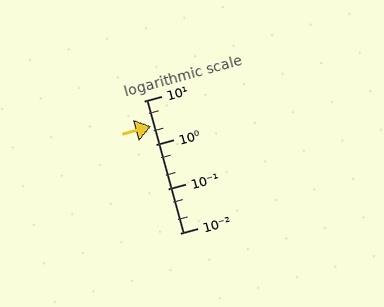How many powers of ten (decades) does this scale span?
The scale spans 3 decades, from 0.01 to 10.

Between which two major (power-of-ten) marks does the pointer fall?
The pointer is between 1 and 10.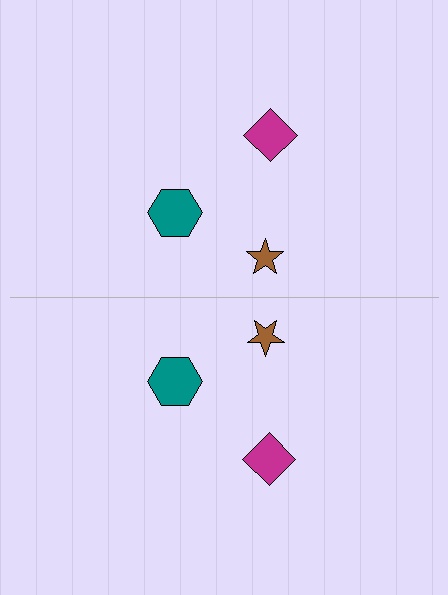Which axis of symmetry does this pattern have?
The pattern has a horizontal axis of symmetry running through the center of the image.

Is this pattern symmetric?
Yes, this pattern has bilateral (reflection) symmetry.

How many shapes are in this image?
There are 6 shapes in this image.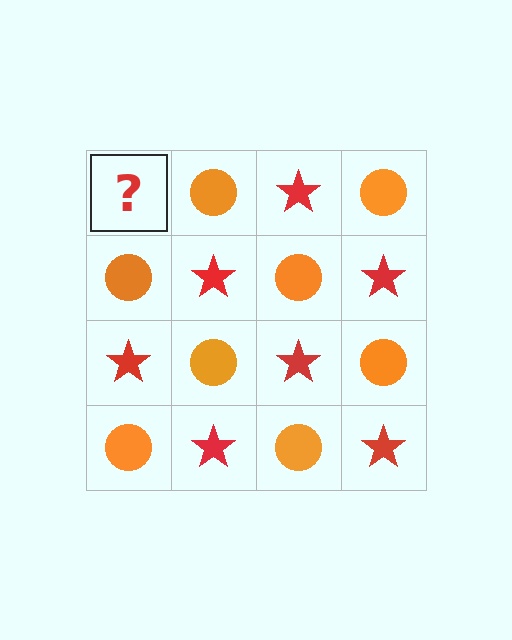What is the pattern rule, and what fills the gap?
The rule is that it alternates red star and orange circle in a checkerboard pattern. The gap should be filled with a red star.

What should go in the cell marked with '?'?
The missing cell should contain a red star.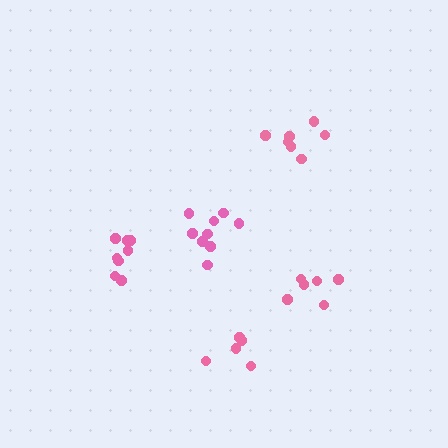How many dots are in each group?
Group 1: 9 dots, Group 2: 6 dots, Group 3: 7 dots, Group 4: 8 dots, Group 5: 5 dots (35 total).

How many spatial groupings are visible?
There are 5 spatial groupings.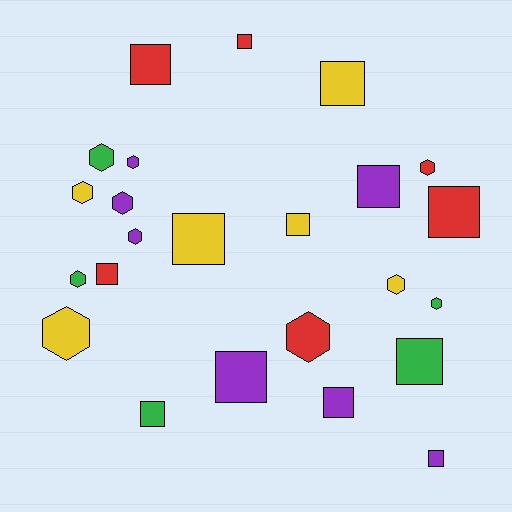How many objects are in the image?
There are 24 objects.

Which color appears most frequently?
Purple, with 7 objects.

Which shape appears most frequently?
Square, with 13 objects.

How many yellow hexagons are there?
There are 3 yellow hexagons.